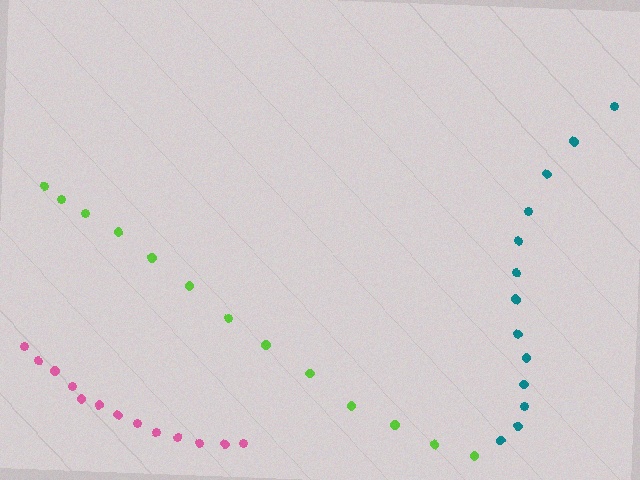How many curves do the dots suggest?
There are 3 distinct paths.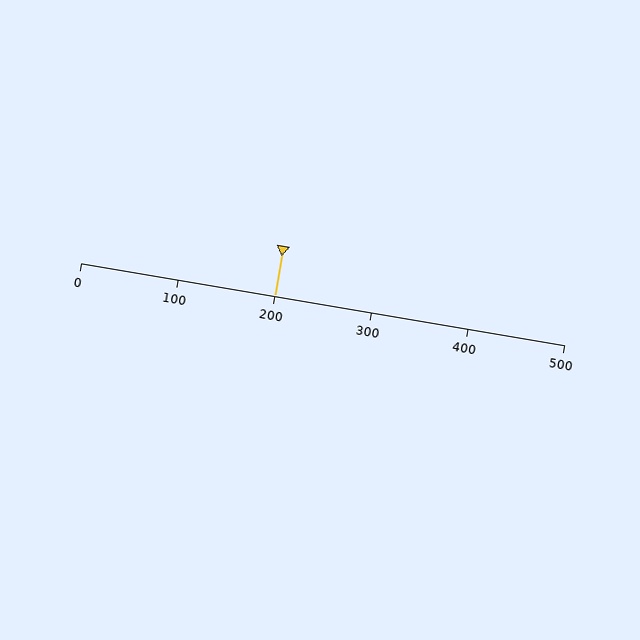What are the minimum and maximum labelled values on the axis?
The axis runs from 0 to 500.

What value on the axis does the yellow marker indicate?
The marker indicates approximately 200.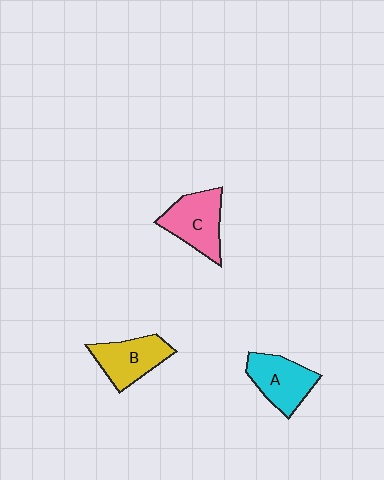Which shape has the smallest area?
Shape B (yellow).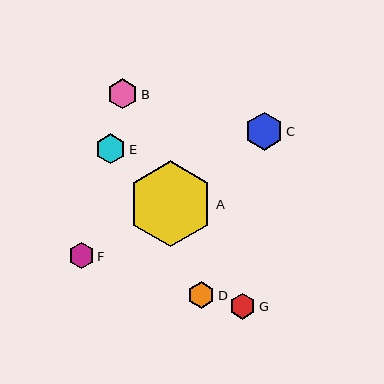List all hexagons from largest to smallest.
From largest to smallest: A, C, B, E, D, F, G.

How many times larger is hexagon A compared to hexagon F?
Hexagon A is approximately 3.3 times the size of hexagon F.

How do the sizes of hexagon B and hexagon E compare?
Hexagon B and hexagon E are approximately the same size.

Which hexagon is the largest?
Hexagon A is the largest with a size of approximately 86 pixels.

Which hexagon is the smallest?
Hexagon G is the smallest with a size of approximately 26 pixels.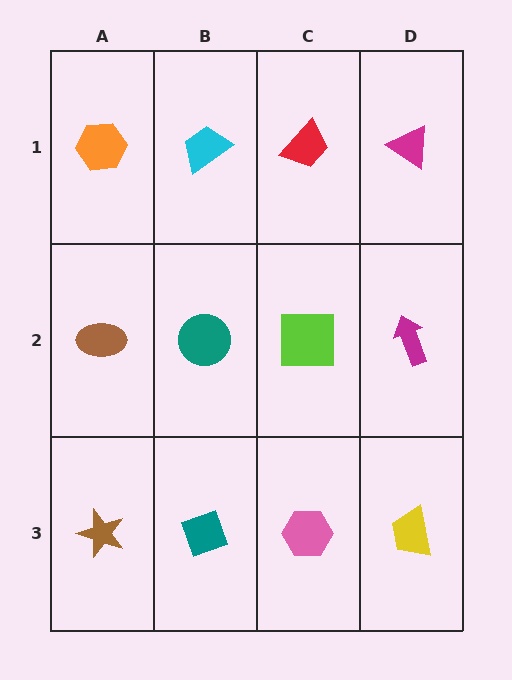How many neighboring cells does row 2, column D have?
3.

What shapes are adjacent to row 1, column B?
A teal circle (row 2, column B), an orange hexagon (row 1, column A), a red trapezoid (row 1, column C).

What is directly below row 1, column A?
A brown ellipse.